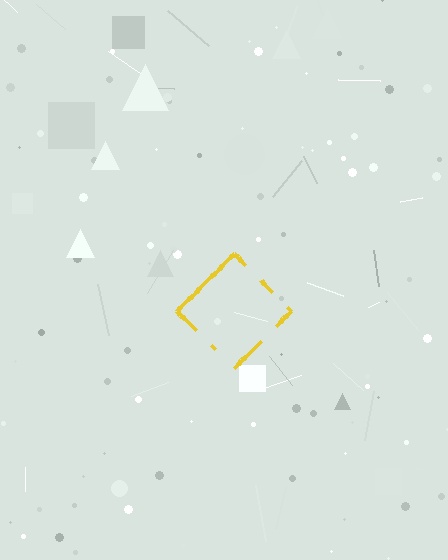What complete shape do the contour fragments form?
The contour fragments form a diamond.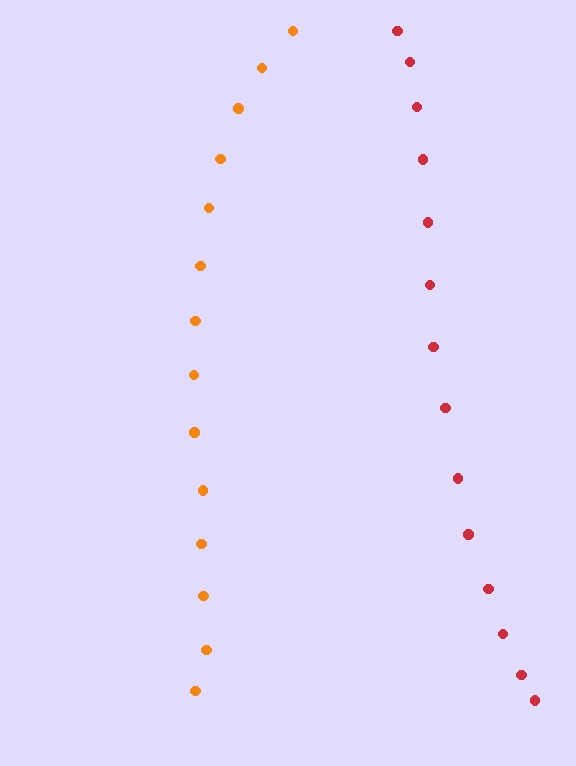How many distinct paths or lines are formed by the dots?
There are 2 distinct paths.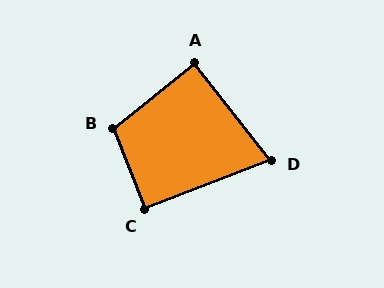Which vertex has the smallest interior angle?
D, at approximately 73 degrees.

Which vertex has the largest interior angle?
B, at approximately 107 degrees.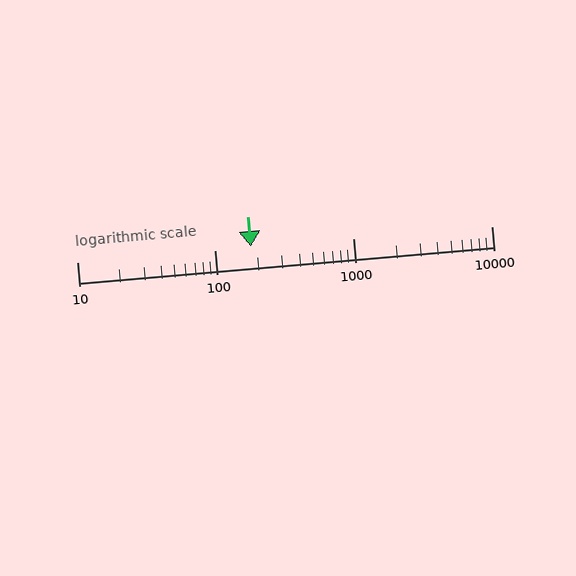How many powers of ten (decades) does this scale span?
The scale spans 3 decades, from 10 to 10000.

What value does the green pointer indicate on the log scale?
The pointer indicates approximately 180.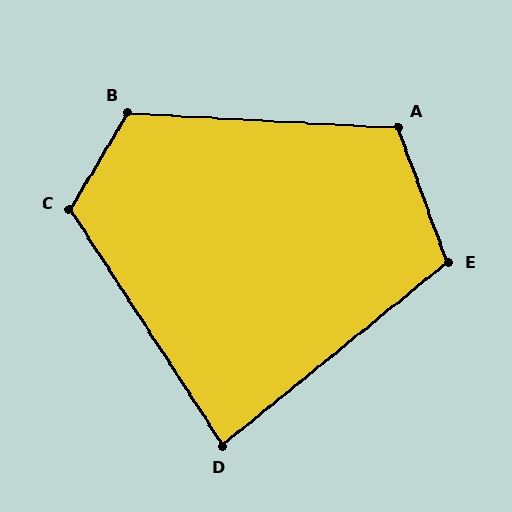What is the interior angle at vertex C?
Approximately 116 degrees (obtuse).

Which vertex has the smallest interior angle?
D, at approximately 84 degrees.